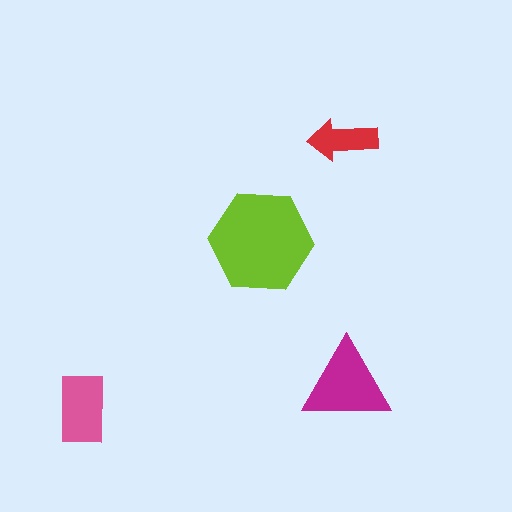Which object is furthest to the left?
The pink rectangle is leftmost.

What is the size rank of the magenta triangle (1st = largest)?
2nd.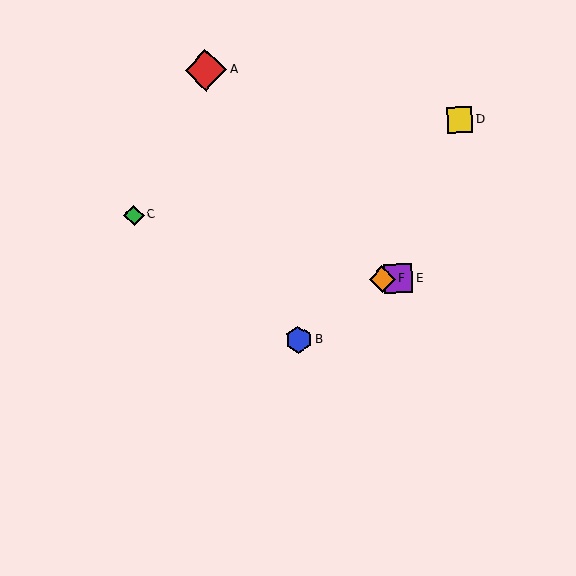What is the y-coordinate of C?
Object C is at y≈215.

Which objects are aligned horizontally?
Objects E, F are aligned horizontally.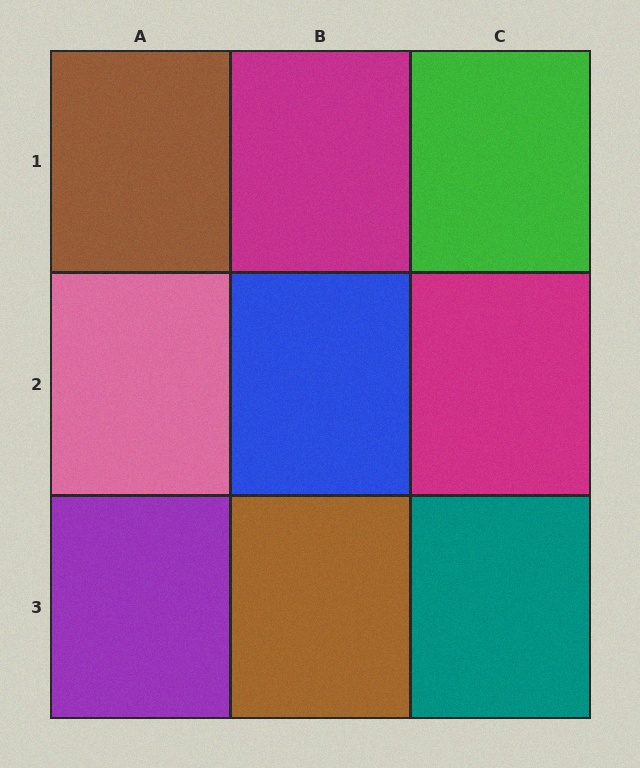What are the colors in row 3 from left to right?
Purple, brown, teal.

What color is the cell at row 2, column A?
Pink.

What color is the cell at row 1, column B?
Magenta.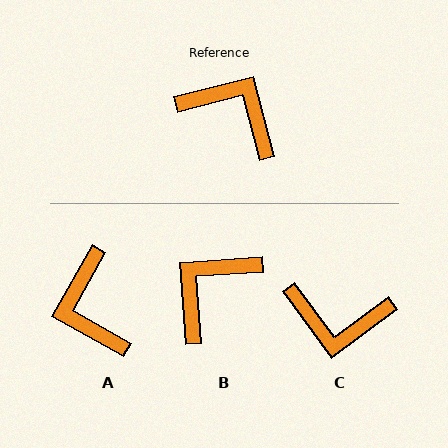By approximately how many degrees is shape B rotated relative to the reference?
Approximately 80 degrees counter-clockwise.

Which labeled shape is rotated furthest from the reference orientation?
C, about 158 degrees away.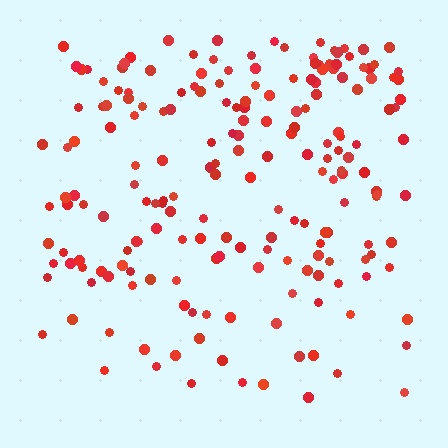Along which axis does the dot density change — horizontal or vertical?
Vertical.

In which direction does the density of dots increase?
From bottom to top, with the top side densest.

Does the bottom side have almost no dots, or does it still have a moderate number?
Still a moderate number, just noticeably fewer than the top.